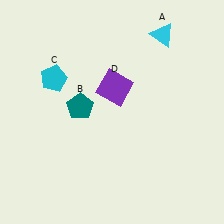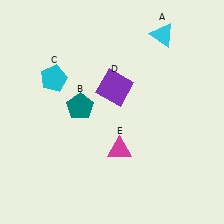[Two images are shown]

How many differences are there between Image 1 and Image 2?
There is 1 difference between the two images.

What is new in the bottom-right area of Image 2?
A magenta triangle (E) was added in the bottom-right area of Image 2.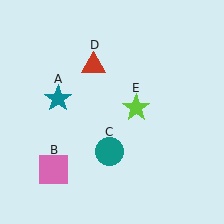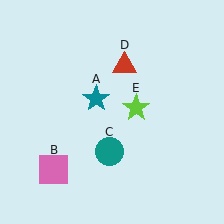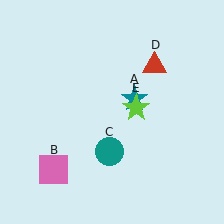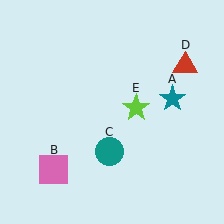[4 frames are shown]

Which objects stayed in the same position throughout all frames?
Pink square (object B) and teal circle (object C) and lime star (object E) remained stationary.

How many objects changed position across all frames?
2 objects changed position: teal star (object A), red triangle (object D).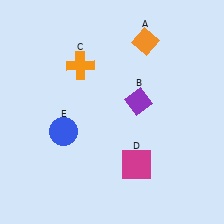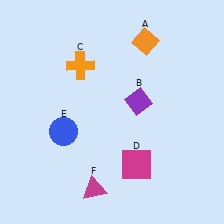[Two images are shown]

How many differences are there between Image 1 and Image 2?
There is 1 difference between the two images.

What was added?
A magenta triangle (F) was added in Image 2.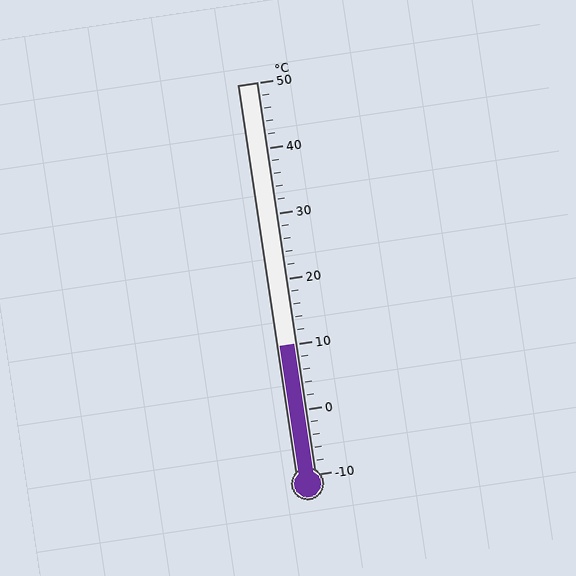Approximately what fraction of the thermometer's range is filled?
The thermometer is filled to approximately 35% of its range.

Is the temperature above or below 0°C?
The temperature is above 0°C.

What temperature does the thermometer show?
The thermometer shows approximately 10°C.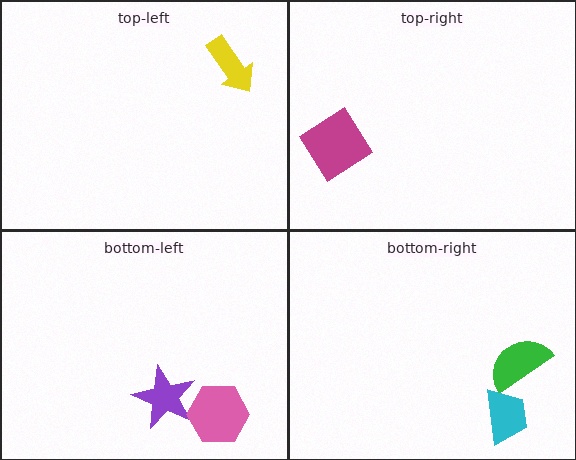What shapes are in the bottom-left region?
The purple star, the pink hexagon.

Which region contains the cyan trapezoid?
The bottom-right region.